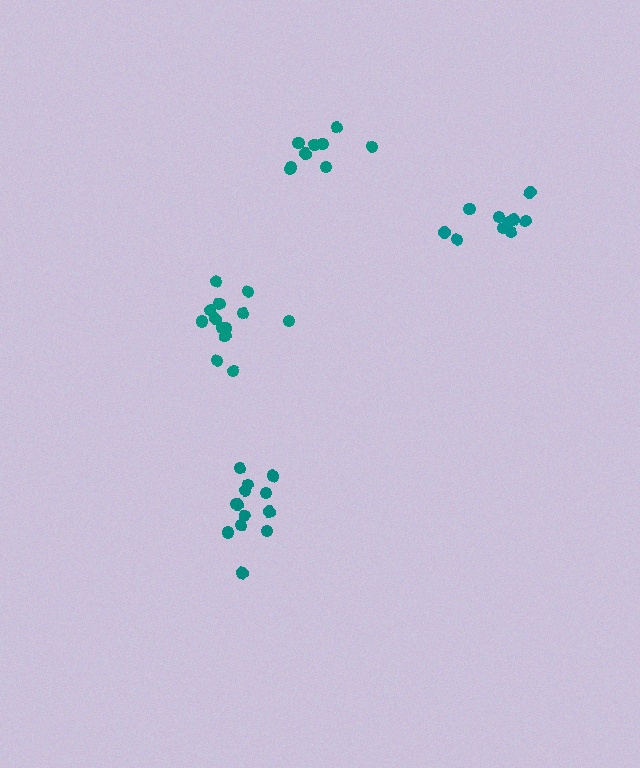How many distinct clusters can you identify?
There are 4 distinct clusters.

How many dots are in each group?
Group 1: 13 dots, Group 2: 9 dots, Group 3: 10 dots, Group 4: 13 dots (45 total).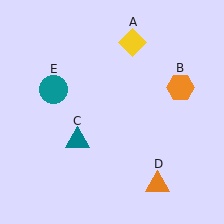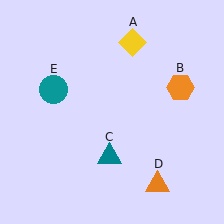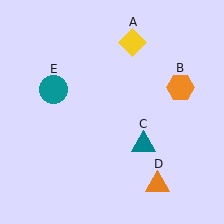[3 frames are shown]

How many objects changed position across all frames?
1 object changed position: teal triangle (object C).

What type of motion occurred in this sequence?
The teal triangle (object C) rotated counterclockwise around the center of the scene.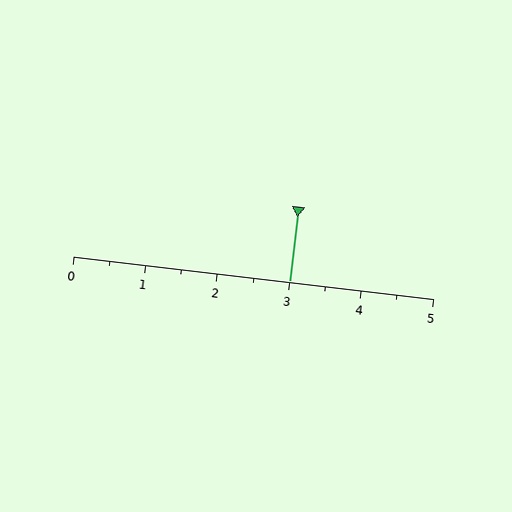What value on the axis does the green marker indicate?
The marker indicates approximately 3.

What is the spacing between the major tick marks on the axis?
The major ticks are spaced 1 apart.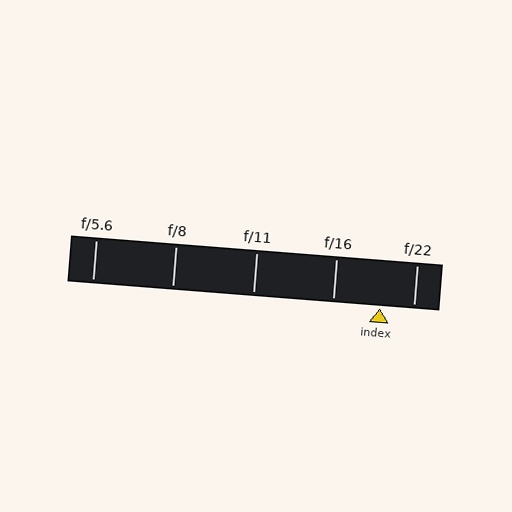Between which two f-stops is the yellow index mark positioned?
The index mark is between f/16 and f/22.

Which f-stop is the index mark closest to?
The index mark is closest to f/22.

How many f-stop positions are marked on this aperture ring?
There are 5 f-stop positions marked.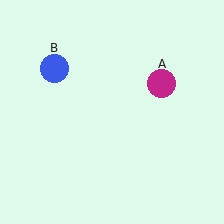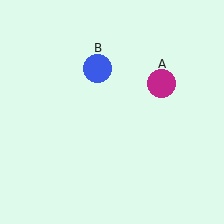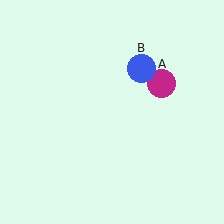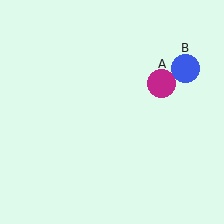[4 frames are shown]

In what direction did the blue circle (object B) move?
The blue circle (object B) moved right.